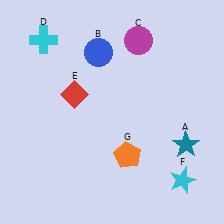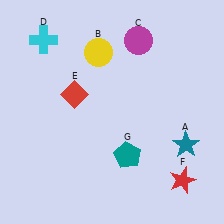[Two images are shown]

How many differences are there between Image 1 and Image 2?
There are 3 differences between the two images.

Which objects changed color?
B changed from blue to yellow. F changed from cyan to red. G changed from orange to teal.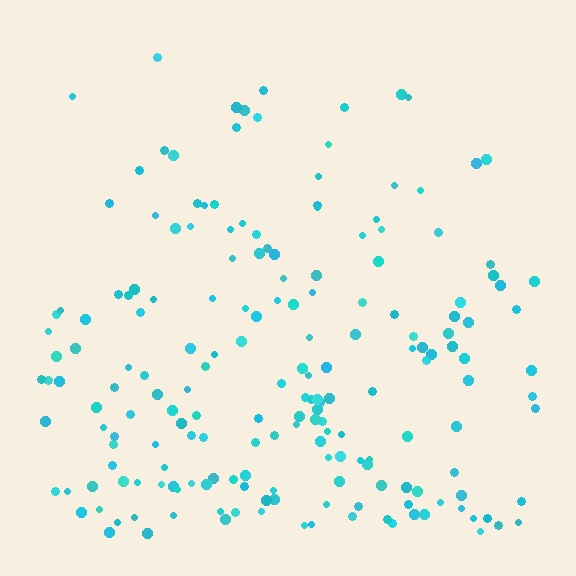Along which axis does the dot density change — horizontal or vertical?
Vertical.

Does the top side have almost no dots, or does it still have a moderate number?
Still a moderate number, just noticeably fewer than the bottom.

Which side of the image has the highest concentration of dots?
The bottom.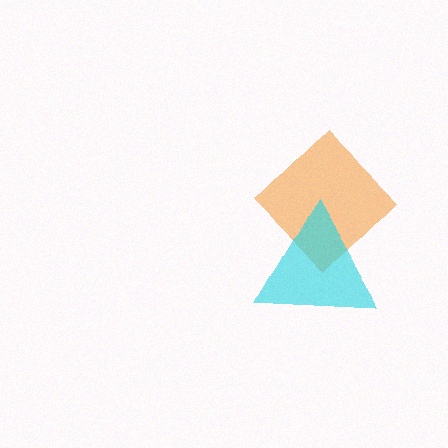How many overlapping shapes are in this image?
There are 2 overlapping shapes in the image.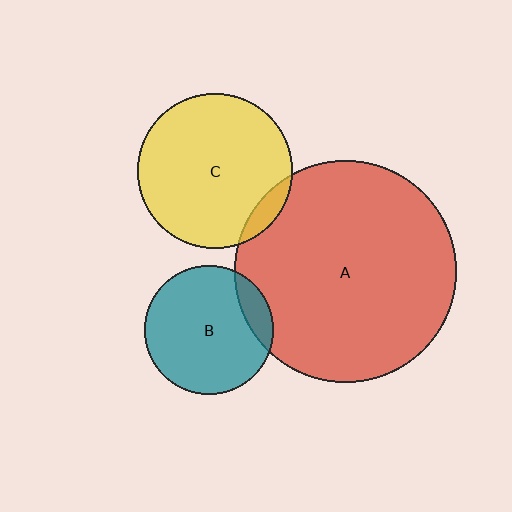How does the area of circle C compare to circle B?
Approximately 1.5 times.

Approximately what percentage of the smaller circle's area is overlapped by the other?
Approximately 10%.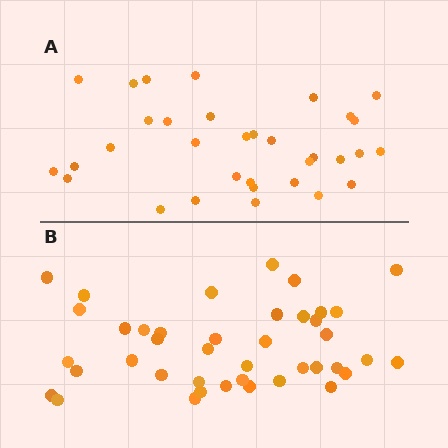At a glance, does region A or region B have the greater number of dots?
Region B (the bottom region) has more dots.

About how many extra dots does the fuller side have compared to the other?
Region B has roughly 8 or so more dots than region A.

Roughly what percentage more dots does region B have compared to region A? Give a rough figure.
About 25% more.